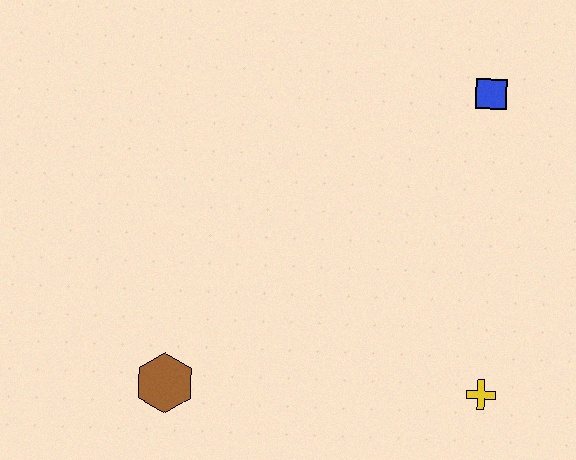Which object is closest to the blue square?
The yellow cross is closest to the blue square.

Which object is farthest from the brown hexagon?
The blue square is farthest from the brown hexagon.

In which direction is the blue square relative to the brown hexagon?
The blue square is to the right of the brown hexagon.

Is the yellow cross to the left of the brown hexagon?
No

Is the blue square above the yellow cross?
Yes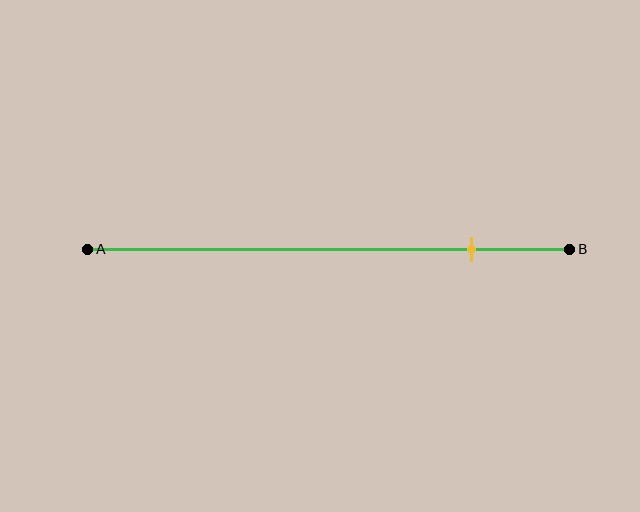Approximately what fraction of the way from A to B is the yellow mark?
The yellow mark is approximately 80% of the way from A to B.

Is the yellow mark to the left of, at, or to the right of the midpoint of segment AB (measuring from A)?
The yellow mark is to the right of the midpoint of segment AB.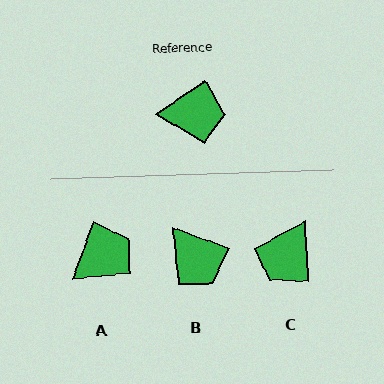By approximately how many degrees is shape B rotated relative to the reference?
Approximately 55 degrees clockwise.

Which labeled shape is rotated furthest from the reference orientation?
C, about 121 degrees away.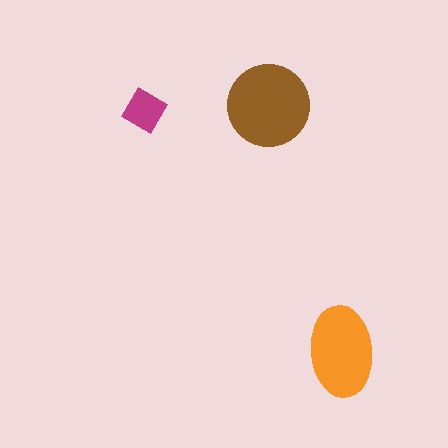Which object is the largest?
The brown circle.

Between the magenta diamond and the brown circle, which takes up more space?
The brown circle.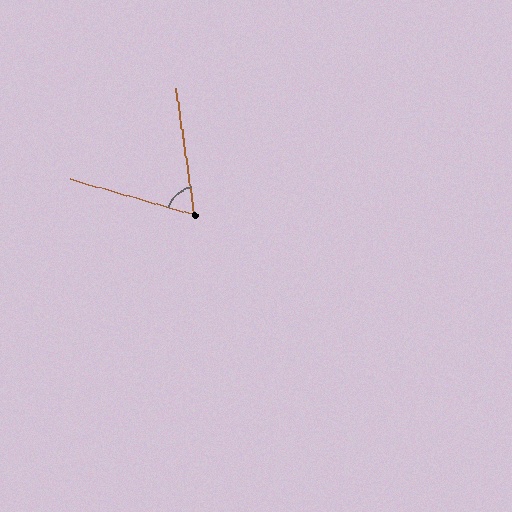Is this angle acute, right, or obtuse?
It is acute.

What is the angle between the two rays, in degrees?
Approximately 66 degrees.